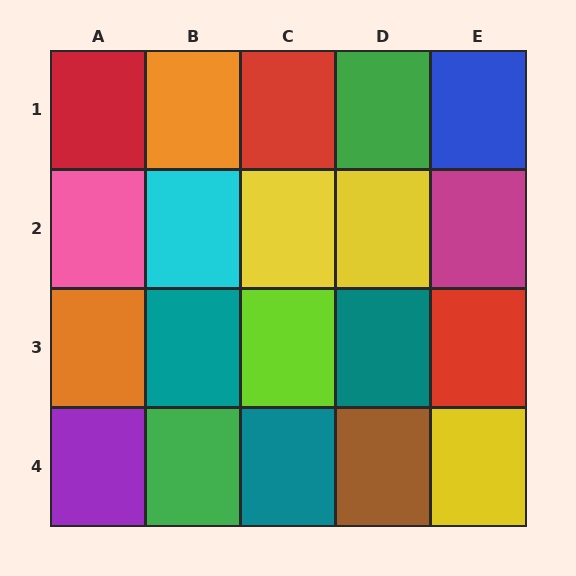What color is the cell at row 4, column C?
Teal.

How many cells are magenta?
1 cell is magenta.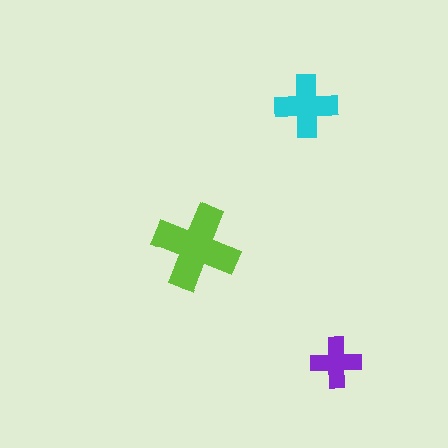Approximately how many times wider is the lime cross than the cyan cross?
About 1.5 times wider.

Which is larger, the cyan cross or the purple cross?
The cyan one.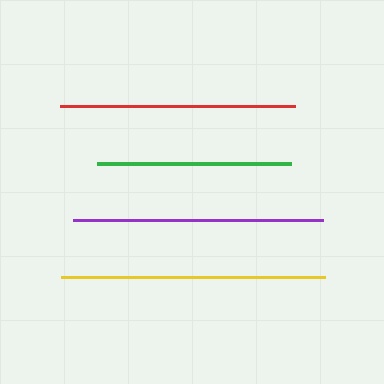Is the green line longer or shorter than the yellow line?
The yellow line is longer than the green line.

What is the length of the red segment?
The red segment is approximately 235 pixels long.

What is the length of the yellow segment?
The yellow segment is approximately 264 pixels long.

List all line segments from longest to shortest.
From longest to shortest: yellow, purple, red, green.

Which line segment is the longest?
The yellow line is the longest at approximately 264 pixels.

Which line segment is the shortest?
The green line is the shortest at approximately 194 pixels.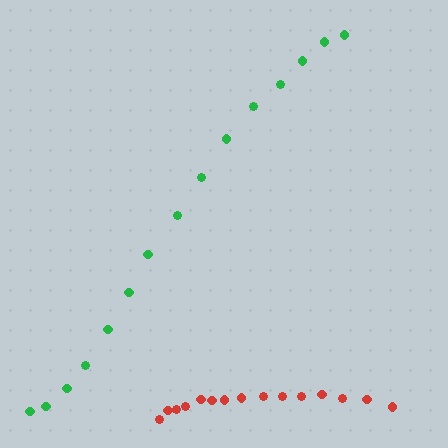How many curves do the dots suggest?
There are 2 distinct paths.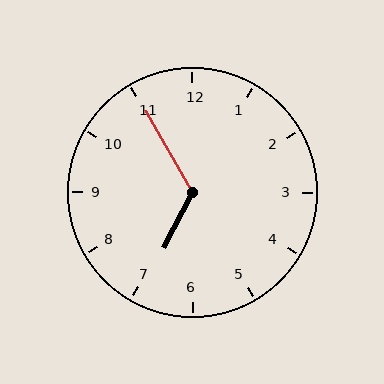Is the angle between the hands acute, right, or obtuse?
It is obtuse.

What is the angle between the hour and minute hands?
Approximately 122 degrees.